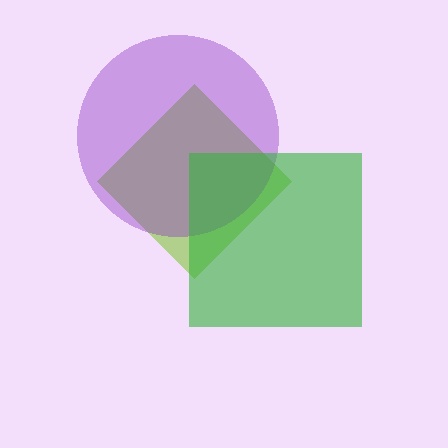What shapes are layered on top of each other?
The layered shapes are: a lime diamond, a purple circle, a green square.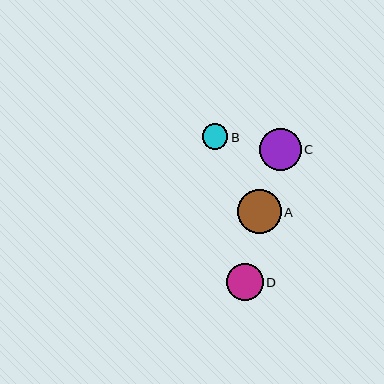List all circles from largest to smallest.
From largest to smallest: A, C, D, B.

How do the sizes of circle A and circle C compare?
Circle A and circle C are approximately the same size.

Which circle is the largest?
Circle A is the largest with a size of approximately 44 pixels.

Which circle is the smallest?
Circle B is the smallest with a size of approximately 25 pixels.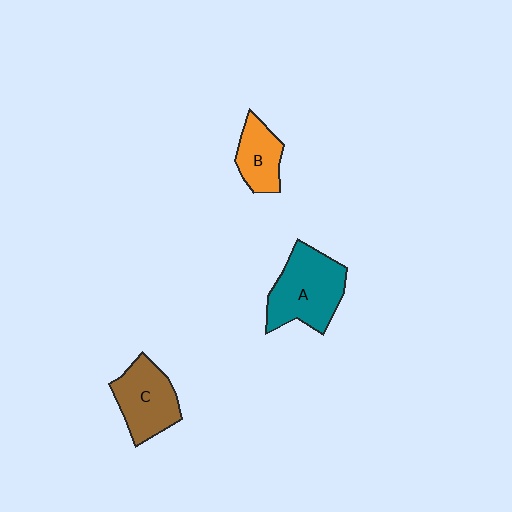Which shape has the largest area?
Shape A (teal).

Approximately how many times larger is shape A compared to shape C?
Approximately 1.3 times.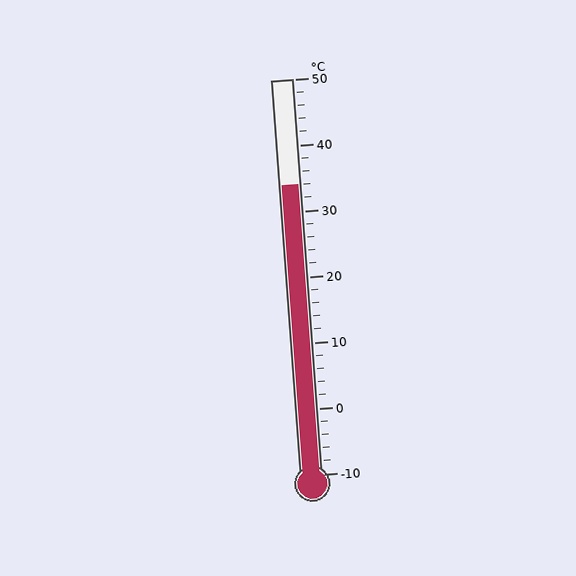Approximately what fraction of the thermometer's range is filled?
The thermometer is filled to approximately 75% of its range.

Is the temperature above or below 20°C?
The temperature is above 20°C.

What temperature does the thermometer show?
The thermometer shows approximately 34°C.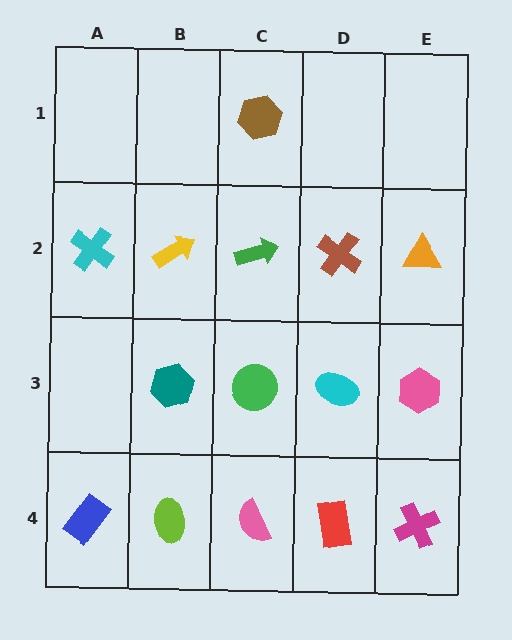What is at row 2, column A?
A cyan cross.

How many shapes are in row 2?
5 shapes.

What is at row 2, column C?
A green arrow.